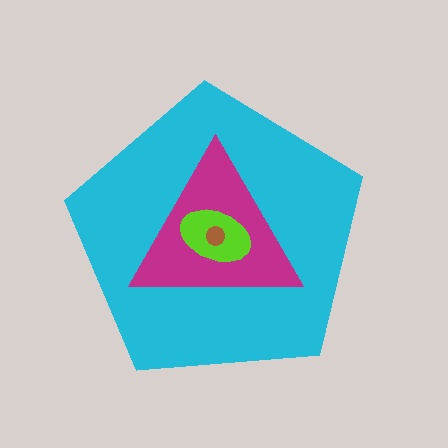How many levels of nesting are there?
4.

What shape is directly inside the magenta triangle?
The lime ellipse.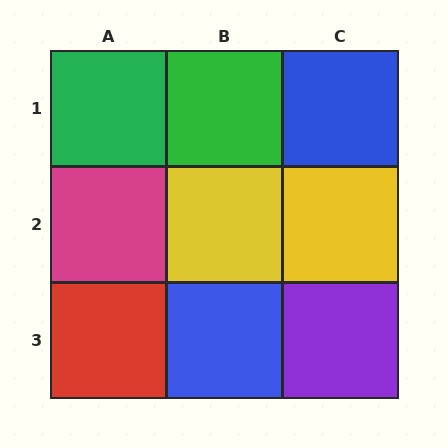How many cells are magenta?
1 cell is magenta.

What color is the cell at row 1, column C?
Blue.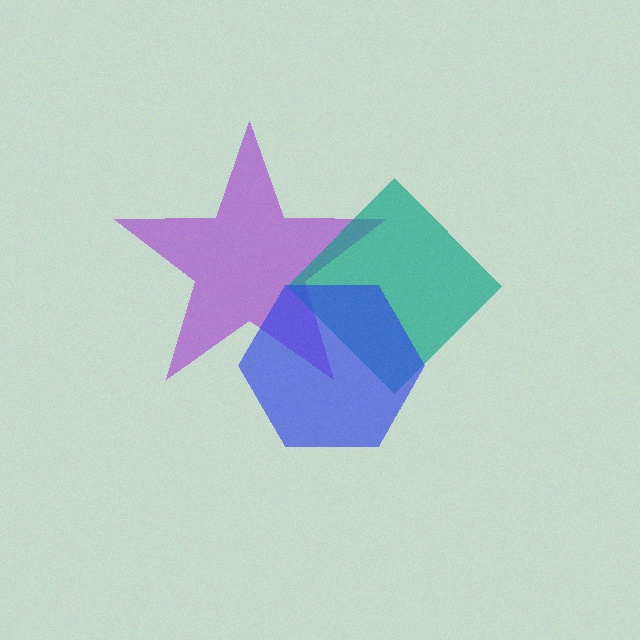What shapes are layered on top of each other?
The layered shapes are: a purple star, a teal diamond, a blue hexagon.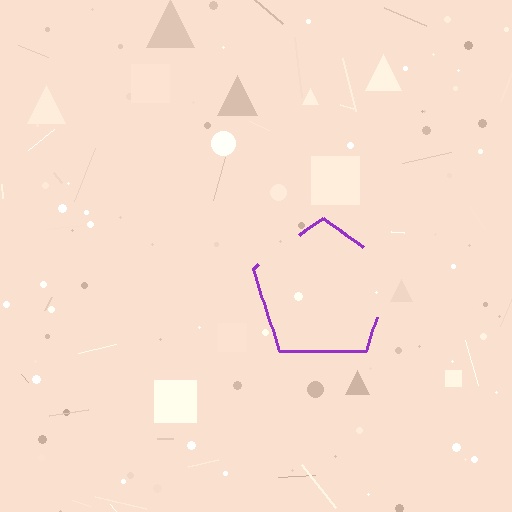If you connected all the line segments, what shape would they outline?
They would outline a pentagon.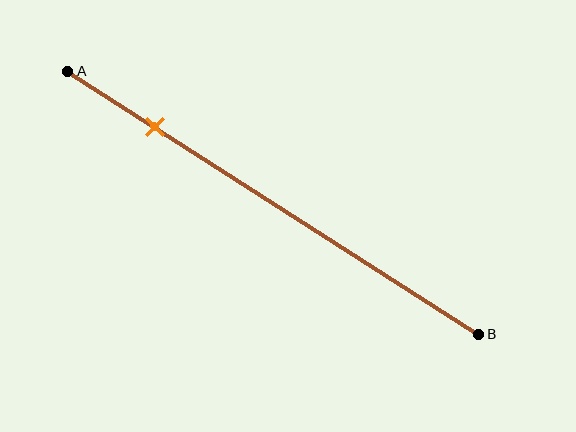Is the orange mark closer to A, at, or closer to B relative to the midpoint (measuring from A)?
The orange mark is closer to point A than the midpoint of segment AB.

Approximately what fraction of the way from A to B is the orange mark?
The orange mark is approximately 20% of the way from A to B.